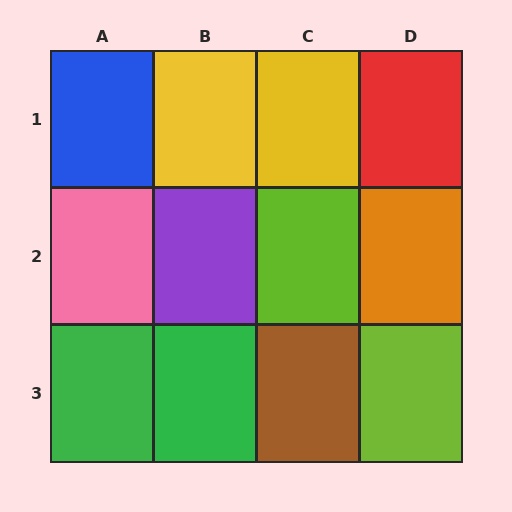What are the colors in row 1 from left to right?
Blue, yellow, yellow, red.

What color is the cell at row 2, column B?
Purple.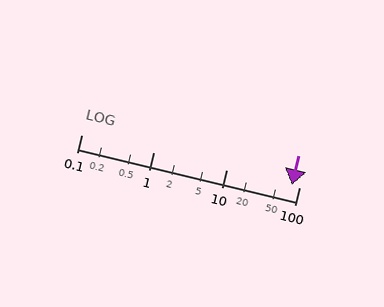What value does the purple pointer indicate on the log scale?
The pointer indicates approximately 80.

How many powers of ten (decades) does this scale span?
The scale spans 3 decades, from 0.1 to 100.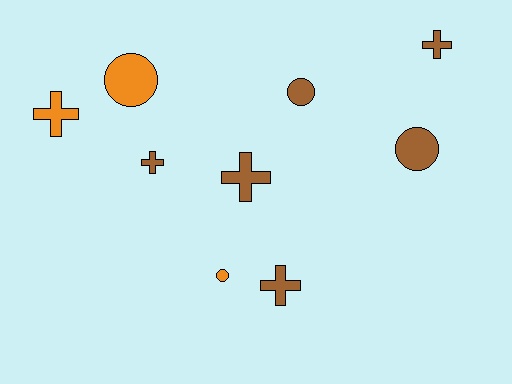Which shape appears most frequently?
Cross, with 5 objects.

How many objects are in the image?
There are 9 objects.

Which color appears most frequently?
Brown, with 6 objects.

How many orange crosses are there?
There is 1 orange cross.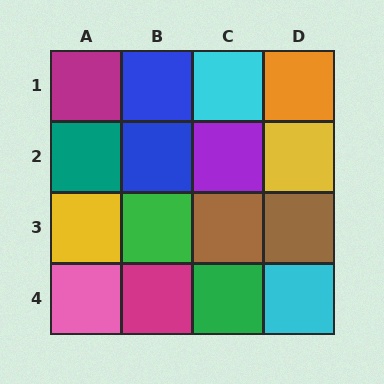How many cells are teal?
1 cell is teal.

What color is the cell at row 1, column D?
Orange.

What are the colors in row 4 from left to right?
Pink, magenta, green, cyan.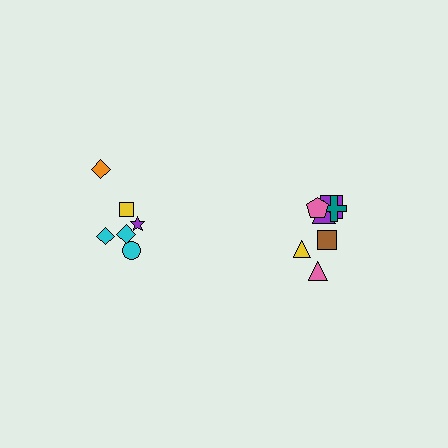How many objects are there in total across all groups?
There are 14 objects.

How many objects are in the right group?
There are 8 objects.